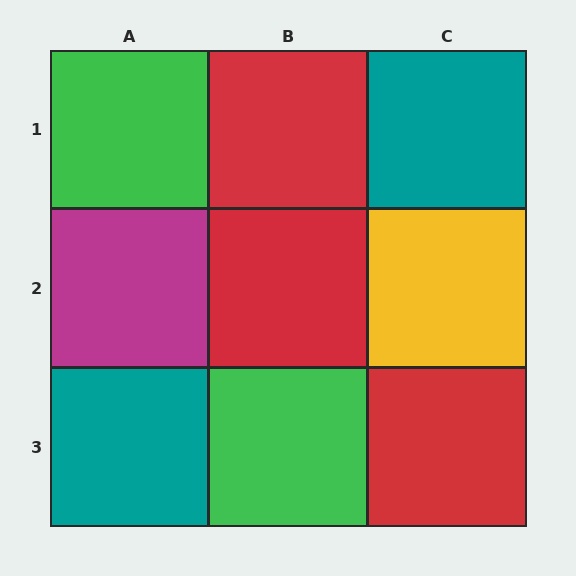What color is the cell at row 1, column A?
Green.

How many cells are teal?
2 cells are teal.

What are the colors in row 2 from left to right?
Magenta, red, yellow.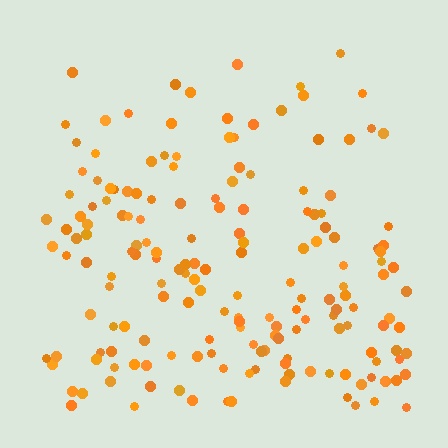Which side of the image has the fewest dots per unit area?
The top.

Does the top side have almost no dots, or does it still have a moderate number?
Still a moderate number, just noticeably fewer than the bottom.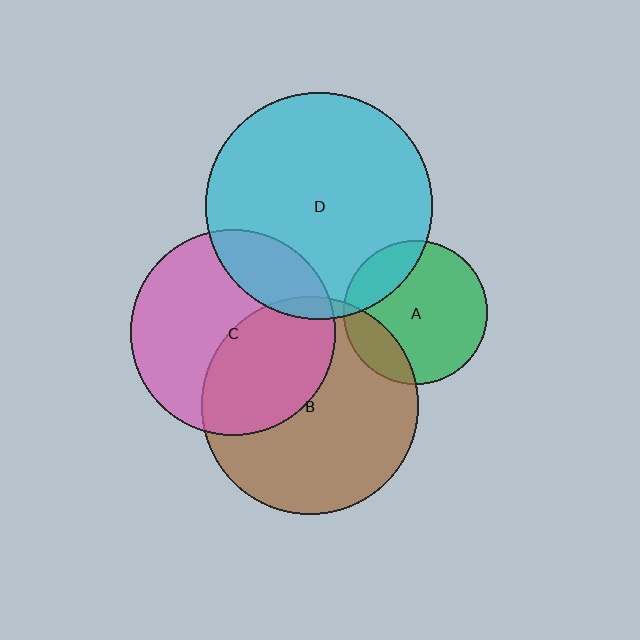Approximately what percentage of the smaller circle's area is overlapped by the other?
Approximately 20%.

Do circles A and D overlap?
Yes.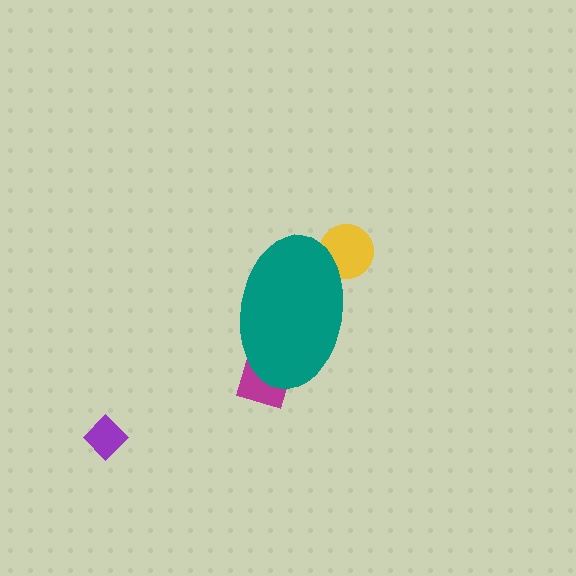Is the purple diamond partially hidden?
No, the purple diamond is fully visible.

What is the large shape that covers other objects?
A teal ellipse.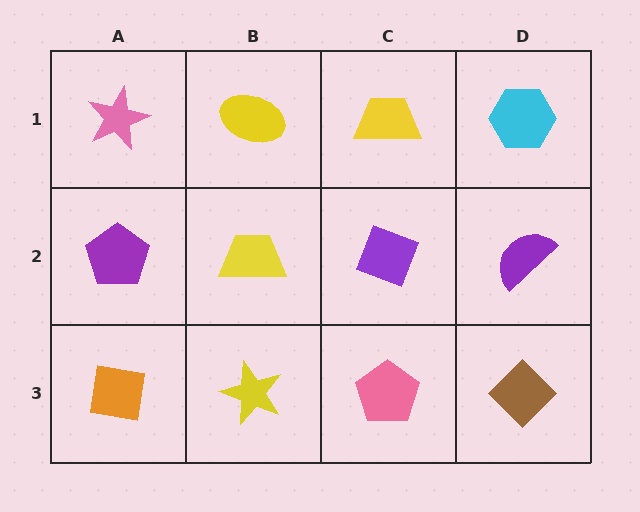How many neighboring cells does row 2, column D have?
3.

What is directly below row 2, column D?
A brown diamond.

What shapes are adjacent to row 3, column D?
A purple semicircle (row 2, column D), a pink pentagon (row 3, column C).